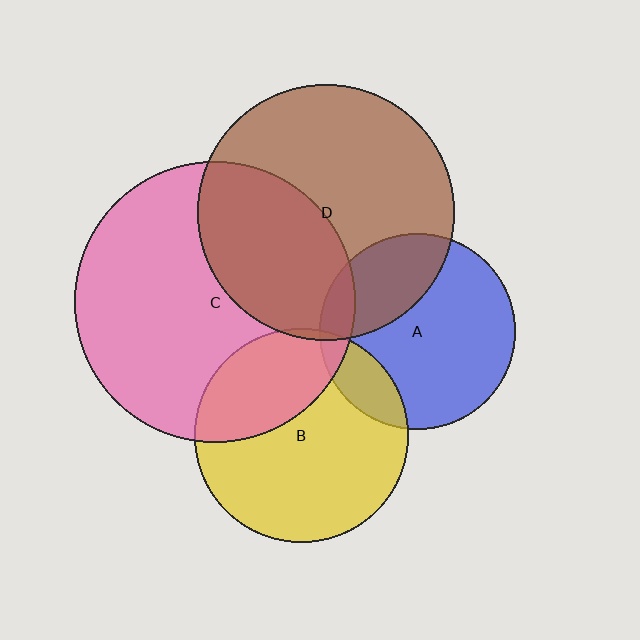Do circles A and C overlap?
Yes.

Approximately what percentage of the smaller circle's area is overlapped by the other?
Approximately 10%.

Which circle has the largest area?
Circle C (pink).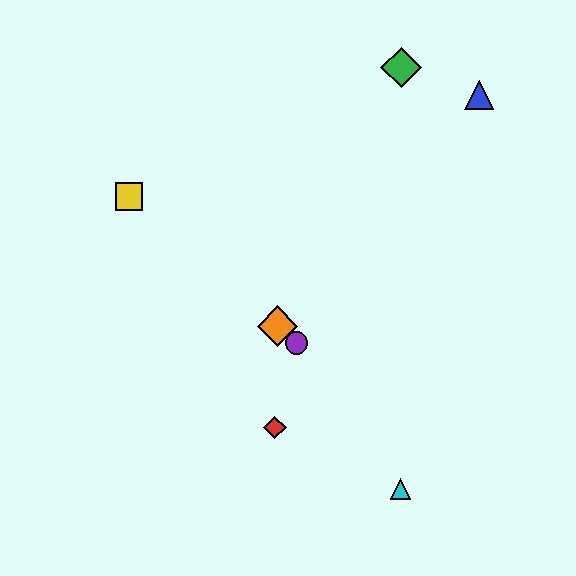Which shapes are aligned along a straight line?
The yellow square, the purple circle, the orange diamond are aligned along a straight line.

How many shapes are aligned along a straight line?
3 shapes (the yellow square, the purple circle, the orange diamond) are aligned along a straight line.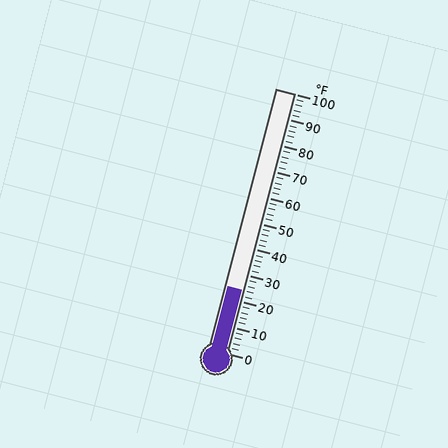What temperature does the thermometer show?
The thermometer shows approximately 24°F.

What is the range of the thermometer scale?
The thermometer scale ranges from 0°F to 100°F.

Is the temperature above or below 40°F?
The temperature is below 40°F.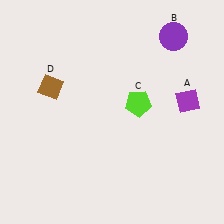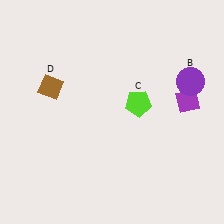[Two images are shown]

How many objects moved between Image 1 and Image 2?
1 object moved between the two images.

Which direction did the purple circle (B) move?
The purple circle (B) moved down.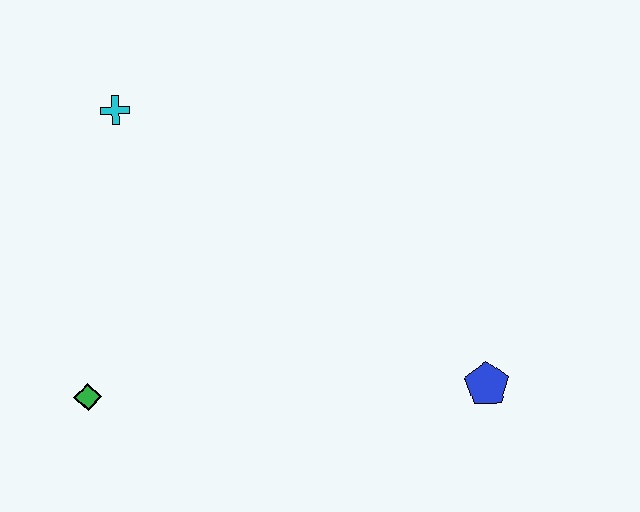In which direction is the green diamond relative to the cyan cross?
The green diamond is below the cyan cross.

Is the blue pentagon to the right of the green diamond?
Yes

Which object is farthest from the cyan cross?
The blue pentagon is farthest from the cyan cross.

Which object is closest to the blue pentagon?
The green diamond is closest to the blue pentagon.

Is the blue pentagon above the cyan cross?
No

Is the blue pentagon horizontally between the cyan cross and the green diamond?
No